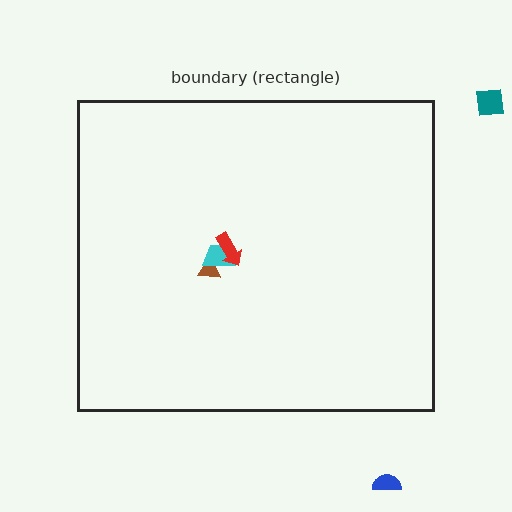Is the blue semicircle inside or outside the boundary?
Outside.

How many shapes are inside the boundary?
3 inside, 2 outside.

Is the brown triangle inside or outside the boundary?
Inside.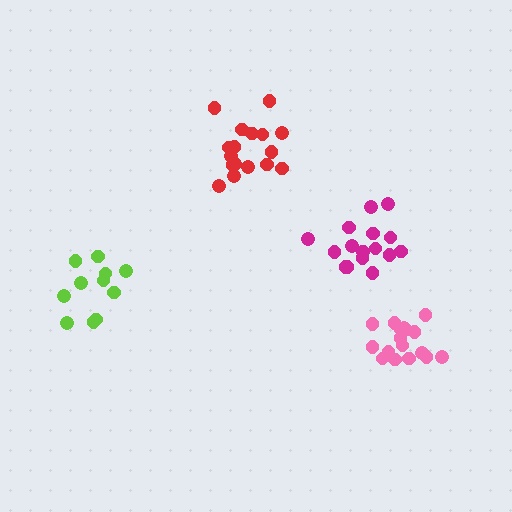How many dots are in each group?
Group 1: 16 dots, Group 2: 17 dots, Group 3: 17 dots, Group 4: 11 dots (61 total).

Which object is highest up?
The red cluster is topmost.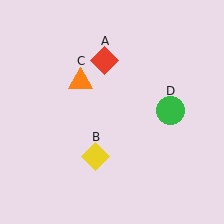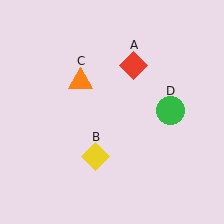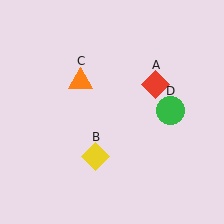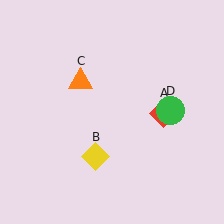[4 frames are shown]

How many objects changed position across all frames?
1 object changed position: red diamond (object A).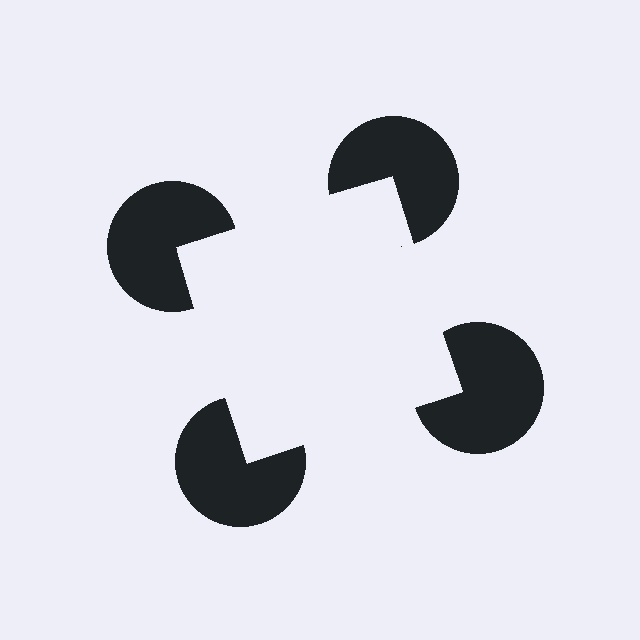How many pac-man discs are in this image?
There are 4 — one at each vertex of the illusory square.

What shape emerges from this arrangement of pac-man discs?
An illusory square — its edges are inferred from the aligned wedge cuts in the pac-man discs, not physically drawn.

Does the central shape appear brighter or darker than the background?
It typically appears slightly brighter than the background, even though no actual brightness change is drawn.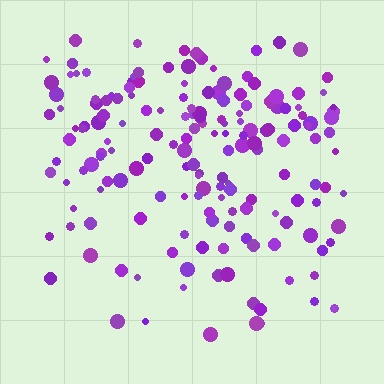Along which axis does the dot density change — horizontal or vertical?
Vertical.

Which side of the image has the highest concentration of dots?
The top.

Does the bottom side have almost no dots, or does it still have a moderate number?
Still a moderate number, just noticeably fewer than the top.